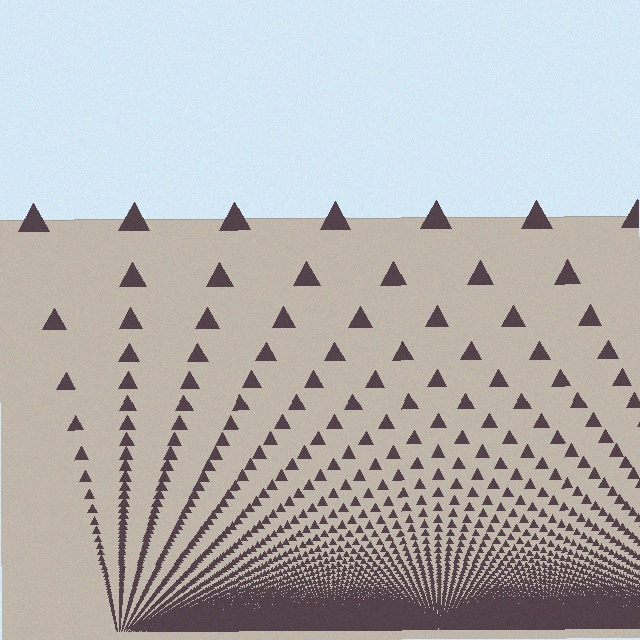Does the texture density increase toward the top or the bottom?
Density increases toward the bottom.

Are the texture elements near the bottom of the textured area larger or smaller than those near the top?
Smaller. The gradient is inverted — elements near the bottom are smaller and denser.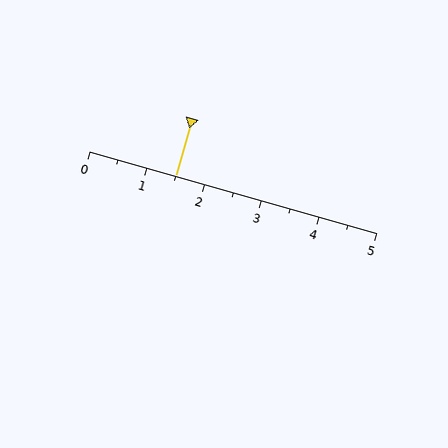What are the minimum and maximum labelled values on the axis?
The axis runs from 0 to 5.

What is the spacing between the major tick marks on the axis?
The major ticks are spaced 1 apart.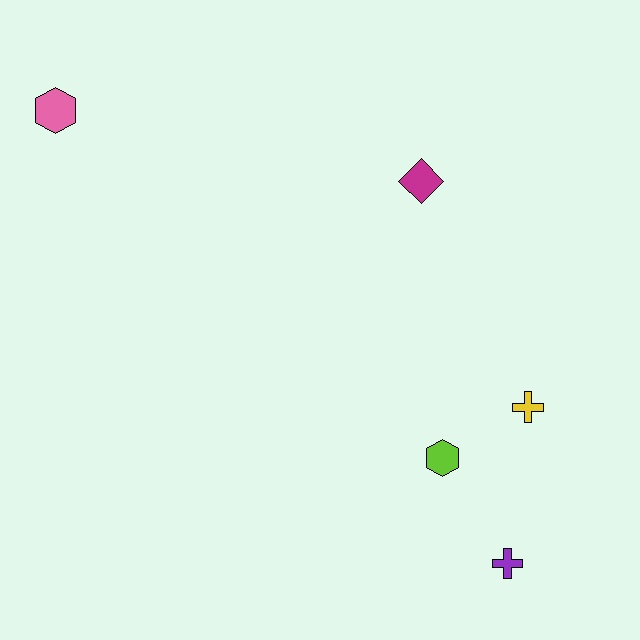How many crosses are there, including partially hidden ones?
There are 2 crosses.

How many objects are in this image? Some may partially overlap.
There are 5 objects.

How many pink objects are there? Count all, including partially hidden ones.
There is 1 pink object.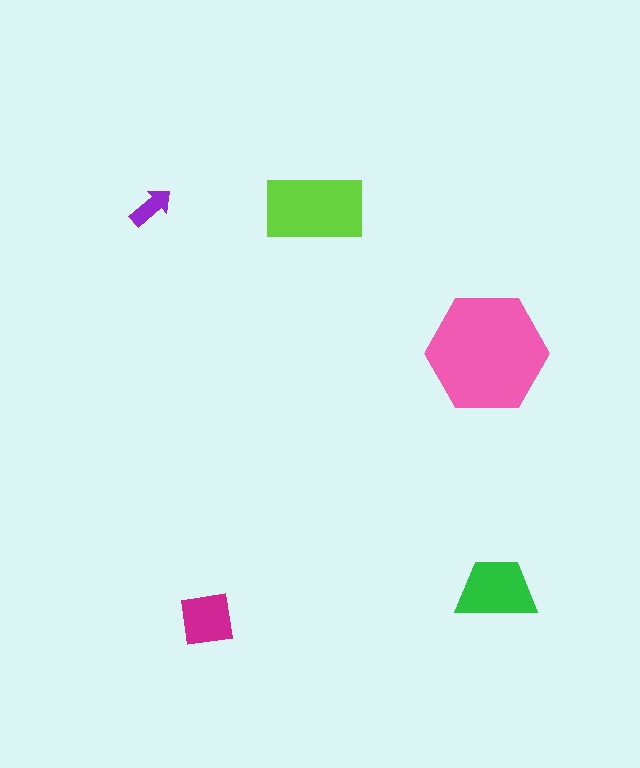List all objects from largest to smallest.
The pink hexagon, the lime rectangle, the green trapezoid, the magenta square, the purple arrow.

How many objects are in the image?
There are 5 objects in the image.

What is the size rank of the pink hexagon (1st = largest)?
1st.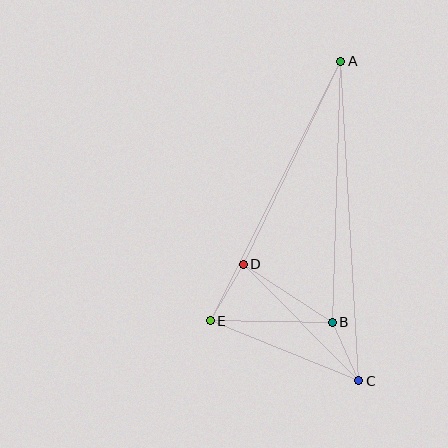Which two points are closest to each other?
Points B and C are closest to each other.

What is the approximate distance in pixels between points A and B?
The distance between A and B is approximately 261 pixels.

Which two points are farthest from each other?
Points A and C are farthest from each other.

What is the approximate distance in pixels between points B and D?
The distance between B and D is approximately 106 pixels.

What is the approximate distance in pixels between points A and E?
The distance between A and E is approximately 290 pixels.